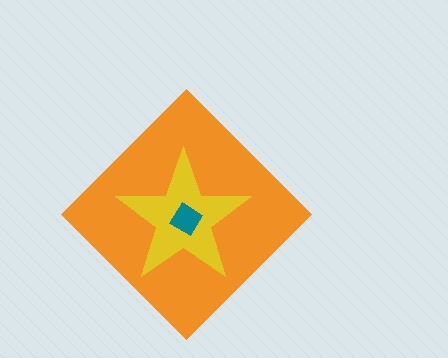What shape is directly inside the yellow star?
The teal diamond.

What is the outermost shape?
The orange diamond.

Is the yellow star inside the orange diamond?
Yes.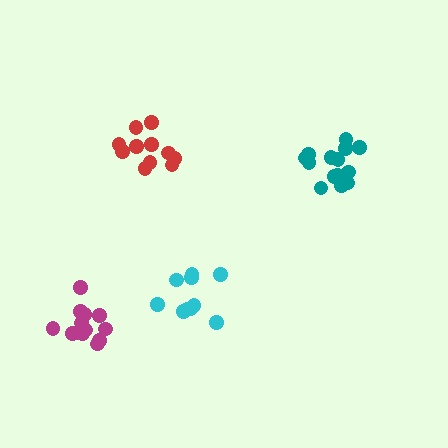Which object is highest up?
The red cluster is topmost.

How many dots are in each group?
Group 1: 14 dots, Group 2: 11 dots, Group 3: 10 dots, Group 4: 13 dots (48 total).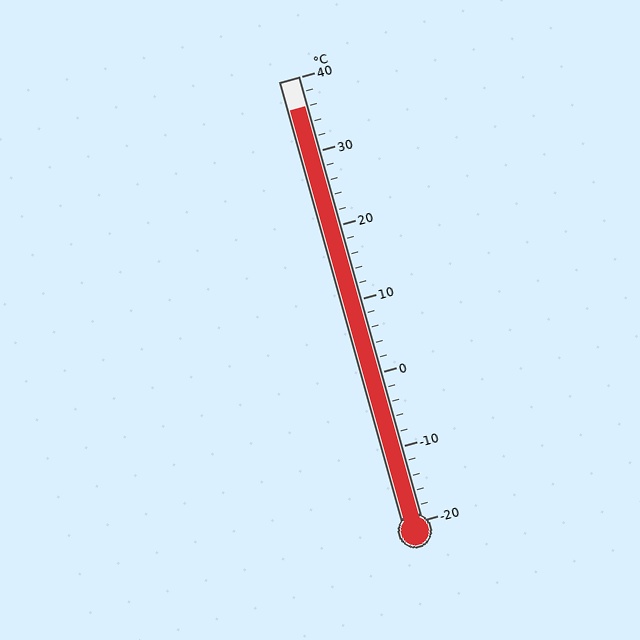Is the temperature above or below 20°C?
The temperature is above 20°C.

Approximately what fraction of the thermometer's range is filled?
The thermometer is filled to approximately 95% of its range.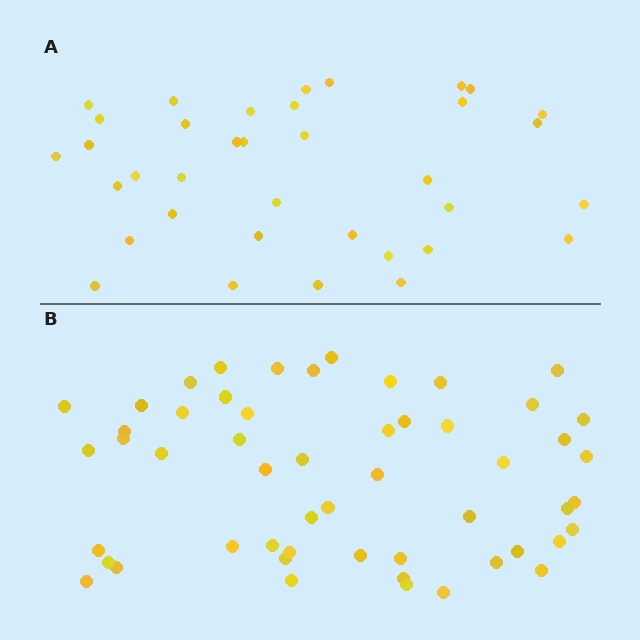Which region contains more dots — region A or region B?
Region B (the bottom region) has more dots.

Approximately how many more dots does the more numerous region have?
Region B has approximately 15 more dots than region A.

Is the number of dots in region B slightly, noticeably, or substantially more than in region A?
Region B has substantially more. The ratio is roughly 1.5 to 1.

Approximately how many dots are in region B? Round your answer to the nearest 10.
About 50 dots. (The exact count is 53, which rounds to 50.)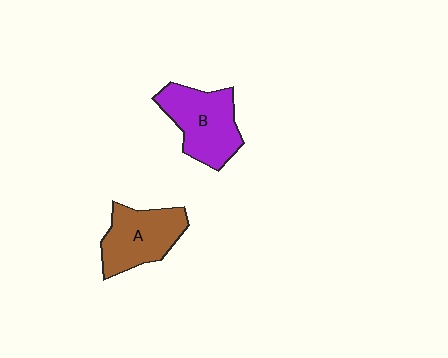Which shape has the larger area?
Shape B (purple).